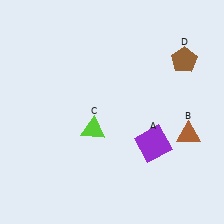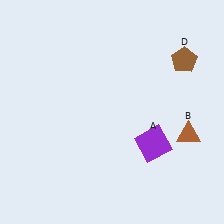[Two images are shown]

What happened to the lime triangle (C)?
The lime triangle (C) was removed in Image 2. It was in the bottom-left area of Image 1.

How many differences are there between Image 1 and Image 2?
There is 1 difference between the two images.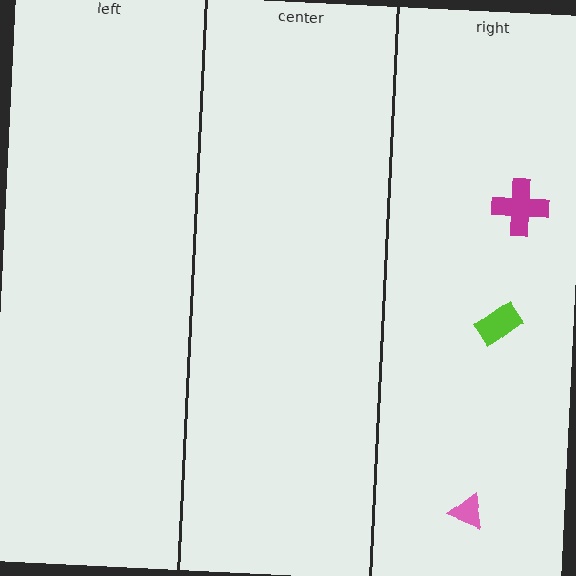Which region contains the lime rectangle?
The right region.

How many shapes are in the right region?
3.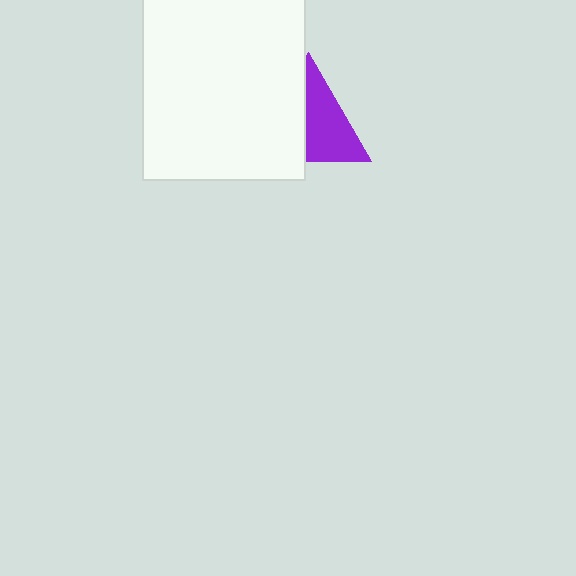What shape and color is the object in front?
The object in front is a white rectangle.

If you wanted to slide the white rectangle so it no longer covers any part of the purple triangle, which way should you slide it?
Slide it left — that is the most direct way to separate the two shapes.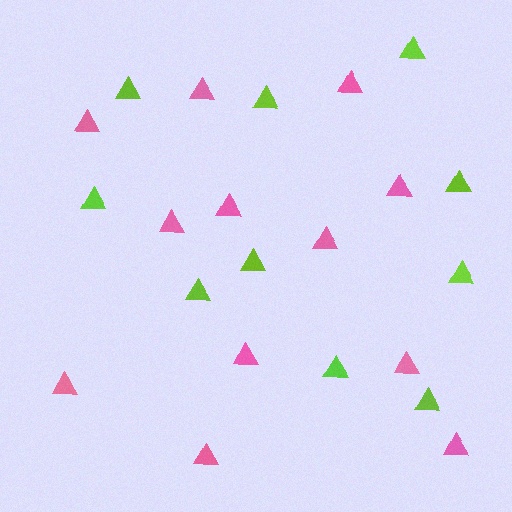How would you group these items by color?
There are 2 groups: one group of pink triangles (12) and one group of lime triangles (10).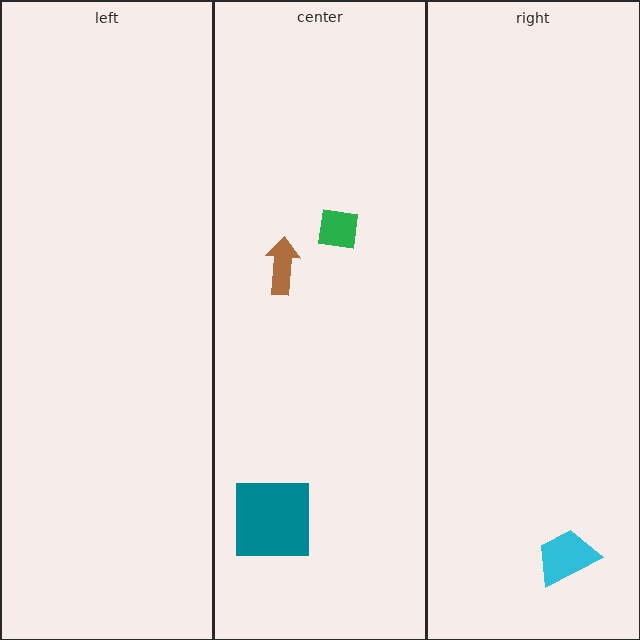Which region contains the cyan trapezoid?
The right region.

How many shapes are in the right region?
1.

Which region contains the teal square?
The center region.